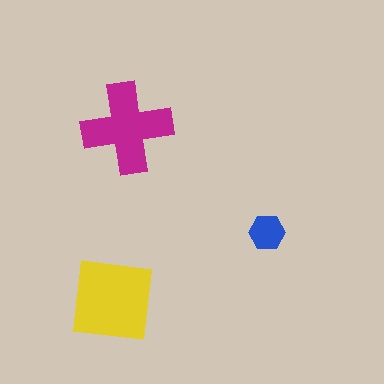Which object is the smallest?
The blue hexagon.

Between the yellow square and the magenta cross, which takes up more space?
The yellow square.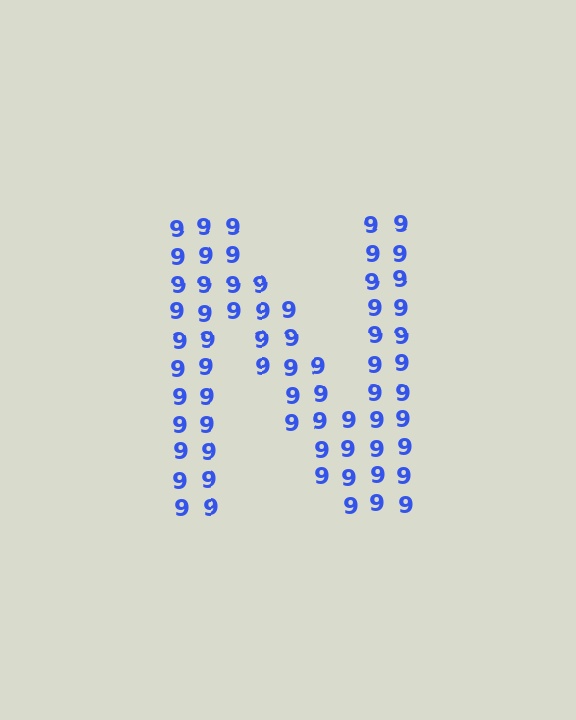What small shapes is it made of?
It is made of small digit 9's.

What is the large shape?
The large shape is the letter N.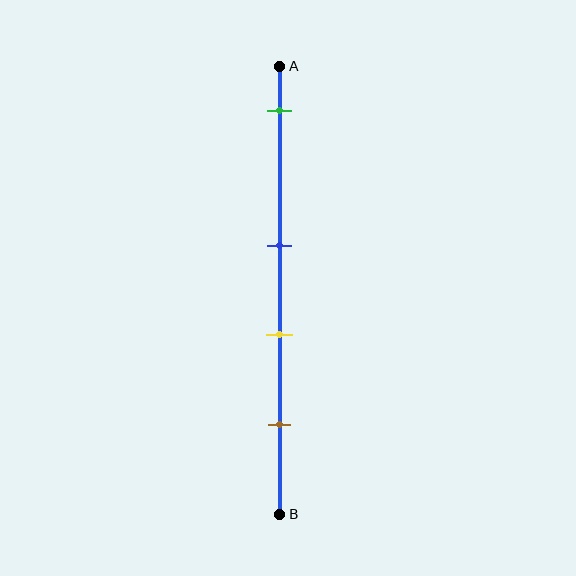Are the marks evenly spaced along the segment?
No, the marks are not evenly spaced.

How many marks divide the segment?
There are 4 marks dividing the segment.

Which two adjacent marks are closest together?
The blue and yellow marks are the closest adjacent pair.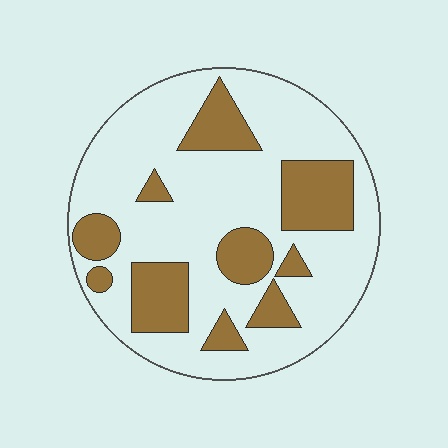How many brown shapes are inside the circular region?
10.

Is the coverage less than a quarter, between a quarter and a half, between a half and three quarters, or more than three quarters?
Between a quarter and a half.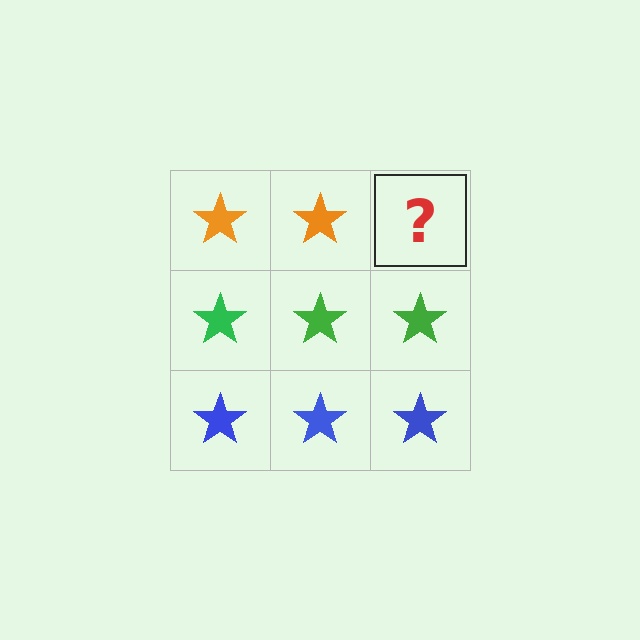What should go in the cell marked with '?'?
The missing cell should contain an orange star.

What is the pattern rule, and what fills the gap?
The rule is that each row has a consistent color. The gap should be filled with an orange star.